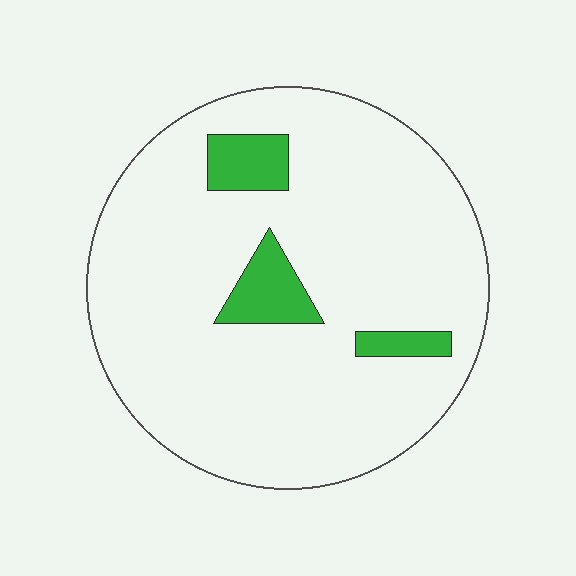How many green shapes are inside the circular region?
3.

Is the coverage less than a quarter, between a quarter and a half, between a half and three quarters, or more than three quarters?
Less than a quarter.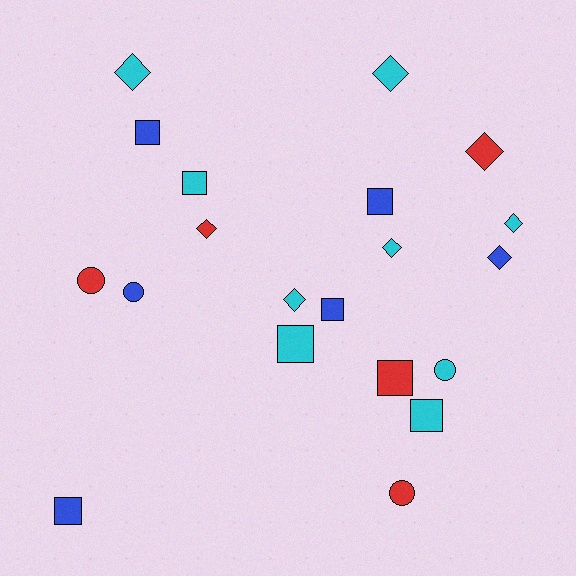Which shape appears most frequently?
Diamond, with 8 objects.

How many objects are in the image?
There are 20 objects.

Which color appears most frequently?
Cyan, with 9 objects.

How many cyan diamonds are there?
There are 5 cyan diamonds.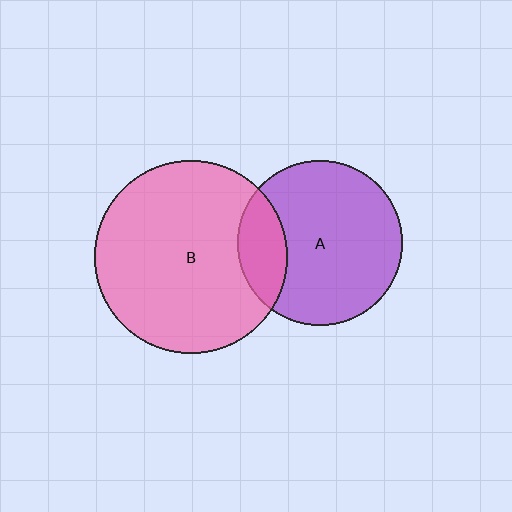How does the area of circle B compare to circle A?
Approximately 1.4 times.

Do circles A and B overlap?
Yes.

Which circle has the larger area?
Circle B (pink).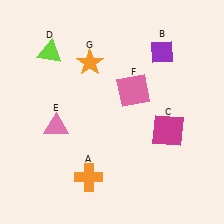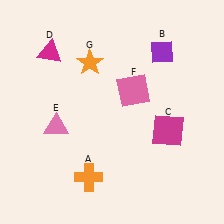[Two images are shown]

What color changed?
The triangle (D) changed from lime in Image 1 to magenta in Image 2.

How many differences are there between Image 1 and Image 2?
There is 1 difference between the two images.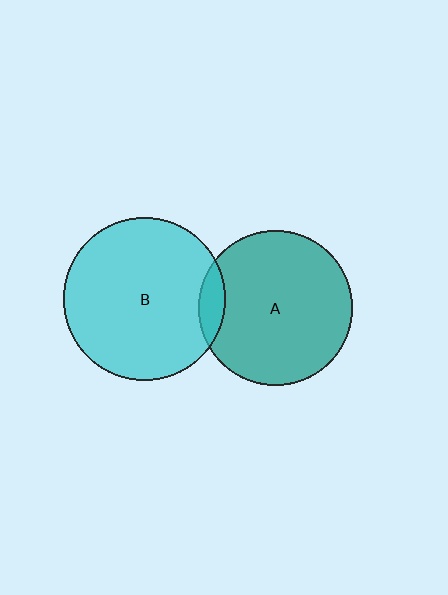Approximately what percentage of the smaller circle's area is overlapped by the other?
Approximately 10%.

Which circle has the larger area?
Circle B (cyan).